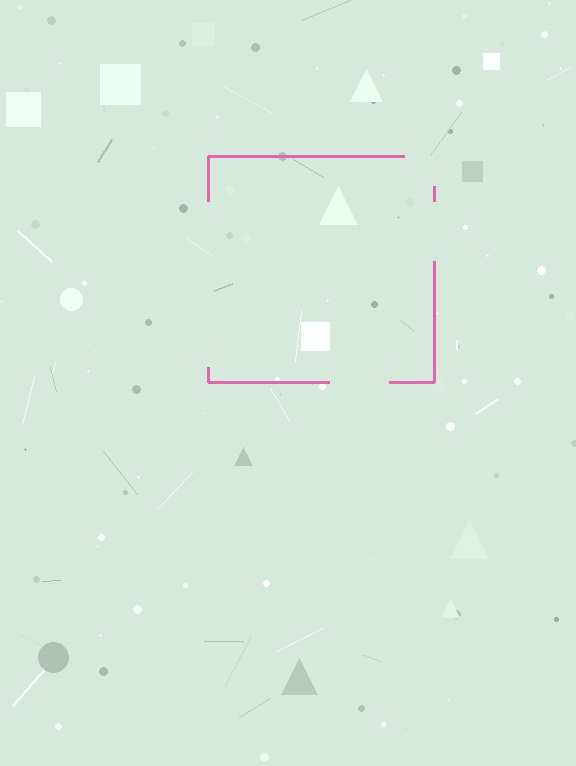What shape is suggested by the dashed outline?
The dashed outline suggests a square.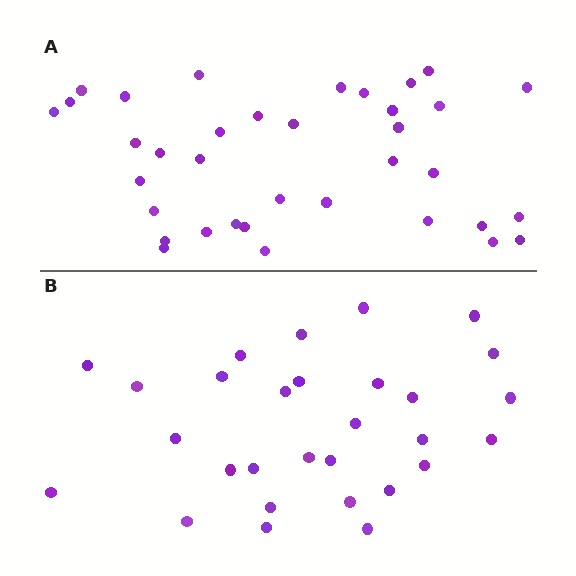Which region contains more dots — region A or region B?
Region A (the top region) has more dots.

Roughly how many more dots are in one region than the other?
Region A has roughly 8 or so more dots than region B.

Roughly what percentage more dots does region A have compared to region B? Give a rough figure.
About 25% more.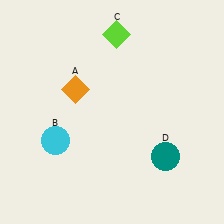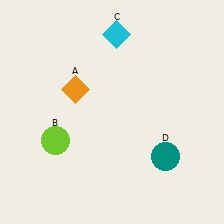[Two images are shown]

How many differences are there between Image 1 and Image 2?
There are 2 differences between the two images.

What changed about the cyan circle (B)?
In Image 1, B is cyan. In Image 2, it changed to lime.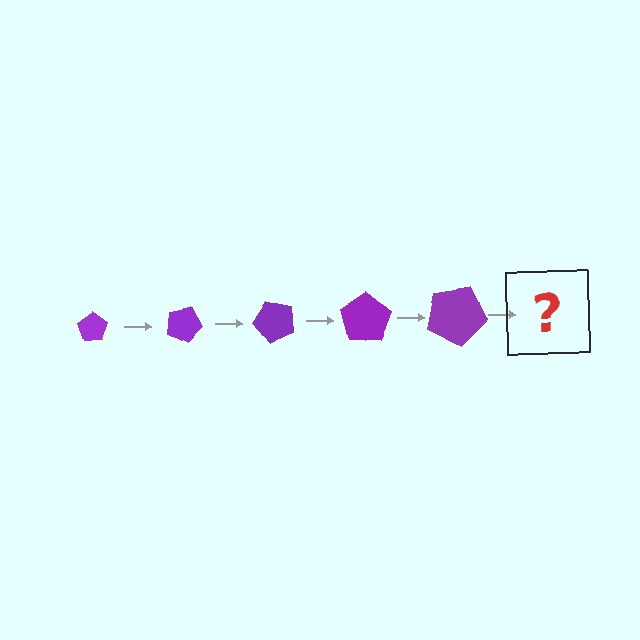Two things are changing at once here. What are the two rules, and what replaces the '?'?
The two rules are that the pentagon grows larger each step and it rotates 25 degrees each step. The '?' should be a pentagon, larger than the previous one and rotated 125 degrees from the start.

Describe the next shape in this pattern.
It should be a pentagon, larger than the previous one and rotated 125 degrees from the start.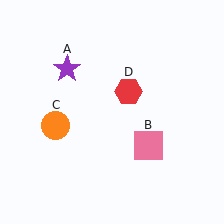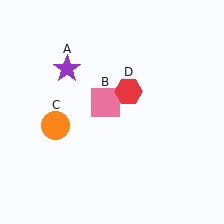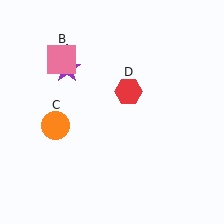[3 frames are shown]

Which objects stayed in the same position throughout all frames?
Purple star (object A) and orange circle (object C) and red hexagon (object D) remained stationary.